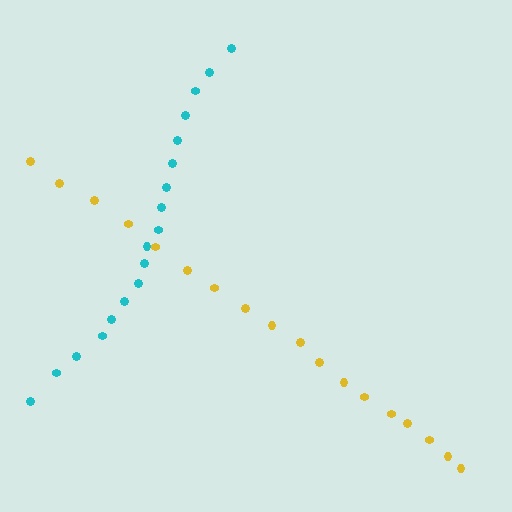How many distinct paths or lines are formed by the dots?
There are 2 distinct paths.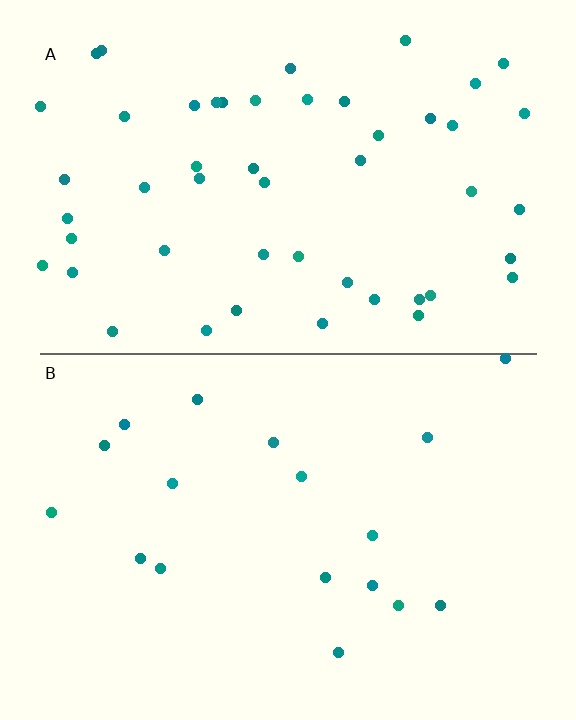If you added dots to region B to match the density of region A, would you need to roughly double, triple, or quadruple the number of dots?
Approximately triple.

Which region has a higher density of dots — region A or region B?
A (the top).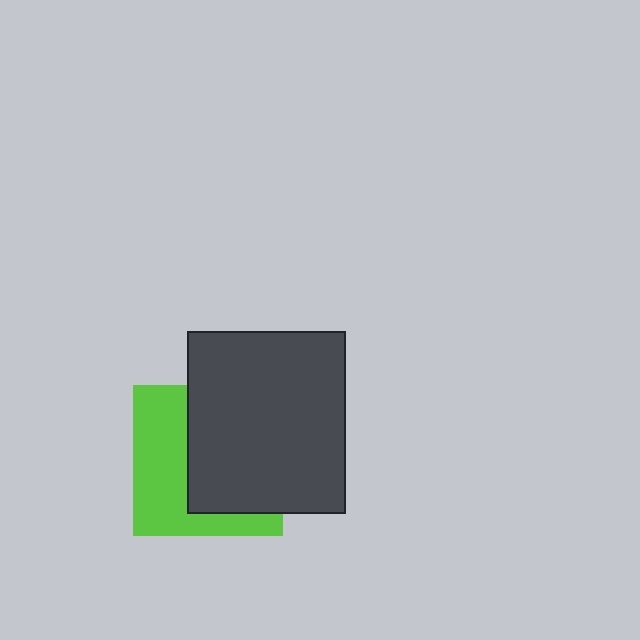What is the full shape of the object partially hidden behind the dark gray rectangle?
The partially hidden object is a lime square.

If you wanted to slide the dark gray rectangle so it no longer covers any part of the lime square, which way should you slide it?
Slide it right — that is the most direct way to separate the two shapes.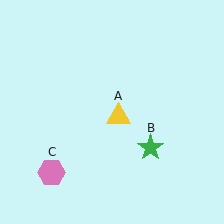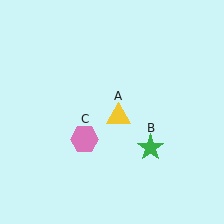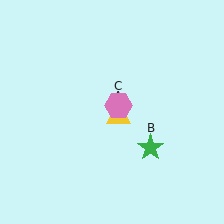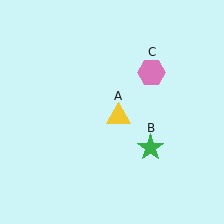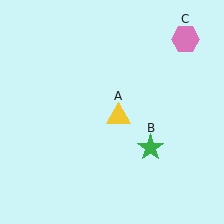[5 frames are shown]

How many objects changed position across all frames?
1 object changed position: pink hexagon (object C).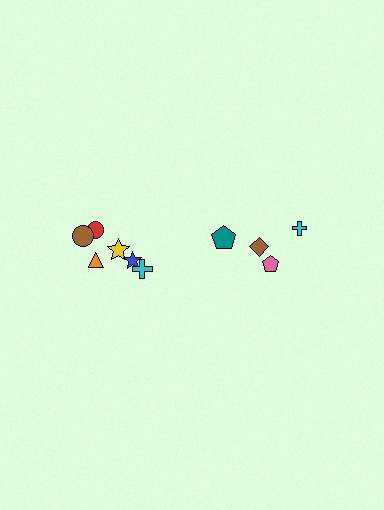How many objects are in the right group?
There are 4 objects.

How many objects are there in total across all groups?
There are 10 objects.